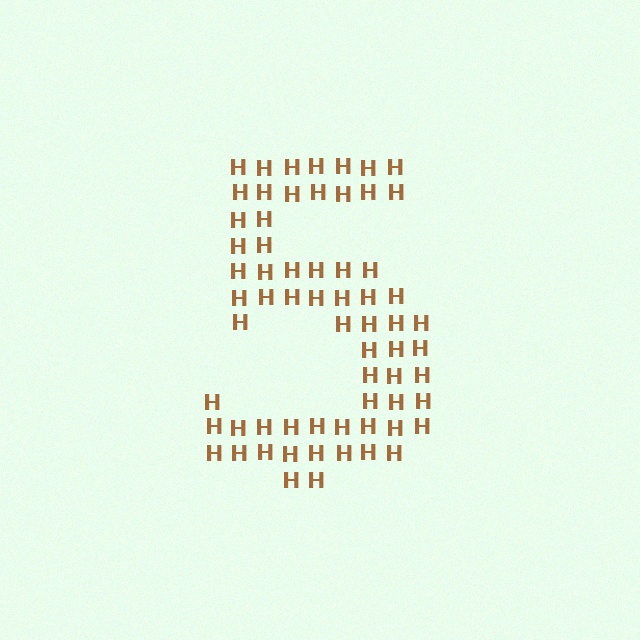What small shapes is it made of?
It is made of small letter H's.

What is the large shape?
The large shape is the digit 5.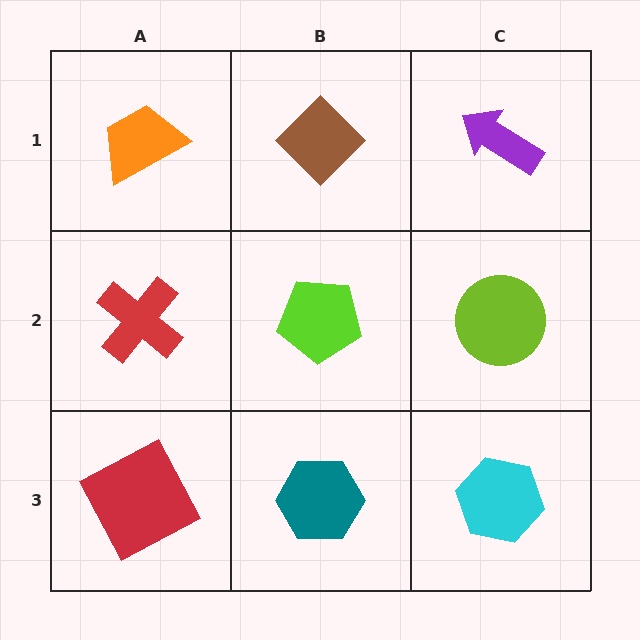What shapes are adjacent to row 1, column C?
A lime circle (row 2, column C), a brown diamond (row 1, column B).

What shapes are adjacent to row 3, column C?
A lime circle (row 2, column C), a teal hexagon (row 3, column B).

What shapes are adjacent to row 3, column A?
A red cross (row 2, column A), a teal hexagon (row 3, column B).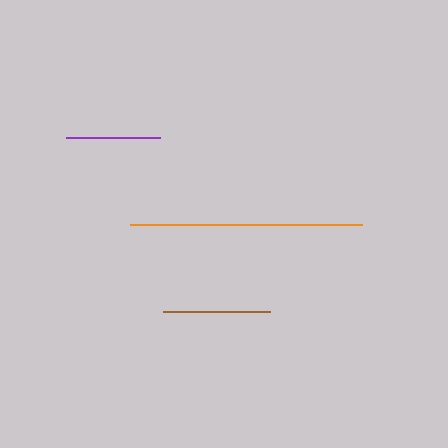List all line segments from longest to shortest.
From longest to shortest: orange, brown, purple.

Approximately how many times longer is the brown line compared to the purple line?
The brown line is approximately 1.1 times the length of the purple line.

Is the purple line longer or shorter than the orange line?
The orange line is longer than the purple line.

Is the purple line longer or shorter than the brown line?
The brown line is longer than the purple line.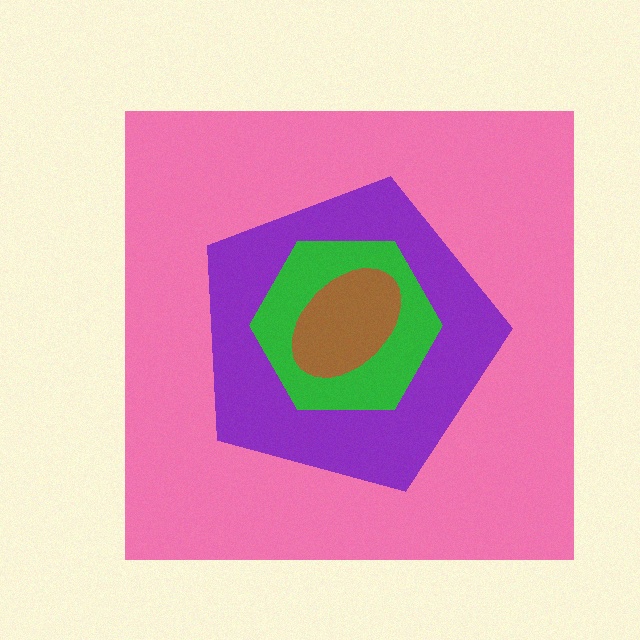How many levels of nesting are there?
4.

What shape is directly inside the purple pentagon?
The green hexagon.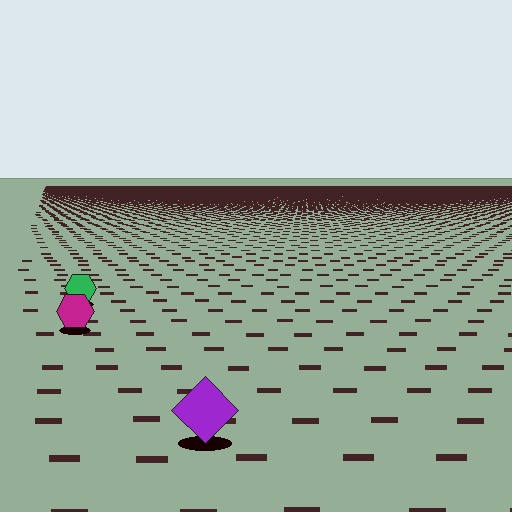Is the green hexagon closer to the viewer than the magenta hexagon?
No. The magenta hexagon is closer — you can tell from the texture gradient: the ground texture is coarser near it.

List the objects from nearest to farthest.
From nearest to farthest: the purple diamond, the magenta hexagon, the green hexagon.